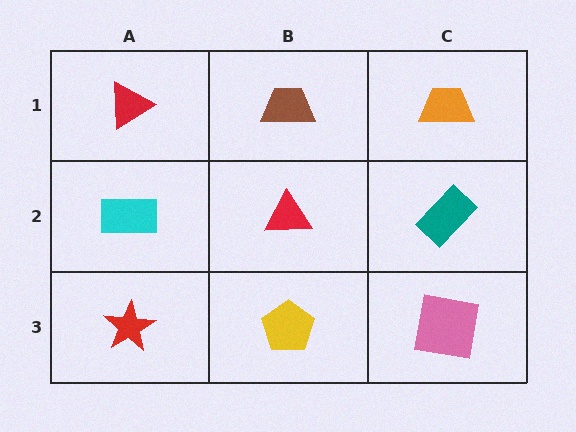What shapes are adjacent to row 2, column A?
A red triangle (row 1, column A), a red star (row 3, column A), a red triangle (row 2, column B).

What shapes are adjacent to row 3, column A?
A cyan rectangle (row 2, column A), a yellow pentagon (row 3, column B).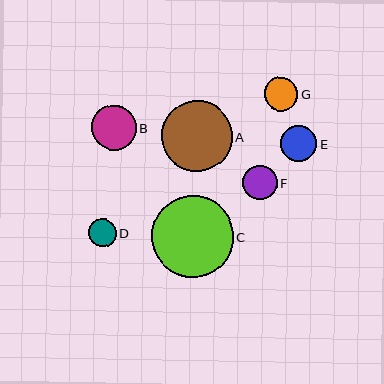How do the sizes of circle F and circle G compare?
Circle F and circle G are approximately the same size.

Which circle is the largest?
Circle C is the largest with a size of approximately 82 pixels.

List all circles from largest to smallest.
From largest to smallest: C, A, B, E, F, G, D.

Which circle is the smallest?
Circle D is the smallest with a size of approximately 28 pixels.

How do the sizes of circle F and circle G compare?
Circle F and circle G are approximately the same size.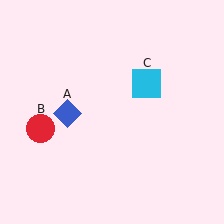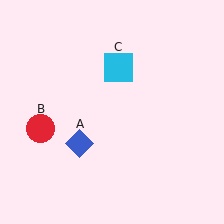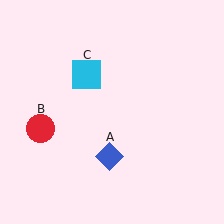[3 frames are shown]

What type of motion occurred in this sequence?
The blue diamond (object A), cyan square (object C) rotated counterclockwise around the center of the scene.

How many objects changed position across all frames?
2 objects changed position: blue diamond (object A), cyan square (object C).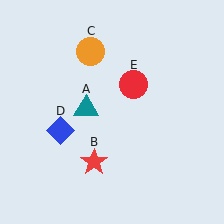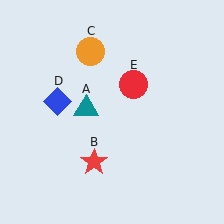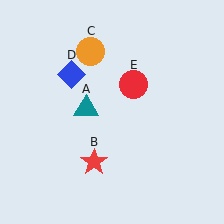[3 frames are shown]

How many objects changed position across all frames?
1 object changed position: blue diamond (object D).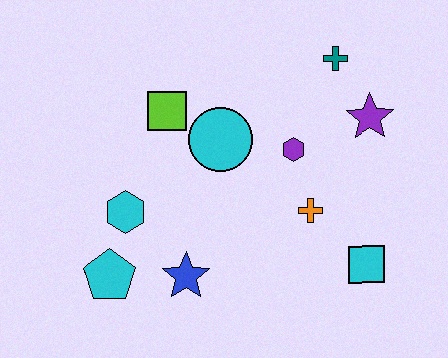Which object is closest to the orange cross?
The purple hexagon is closest to the orange cross.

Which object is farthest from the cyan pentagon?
The teal cross is farthest from the cyan pentagon.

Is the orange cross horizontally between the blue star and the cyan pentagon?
No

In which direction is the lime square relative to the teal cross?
The lime square is to the left of the teal cross.